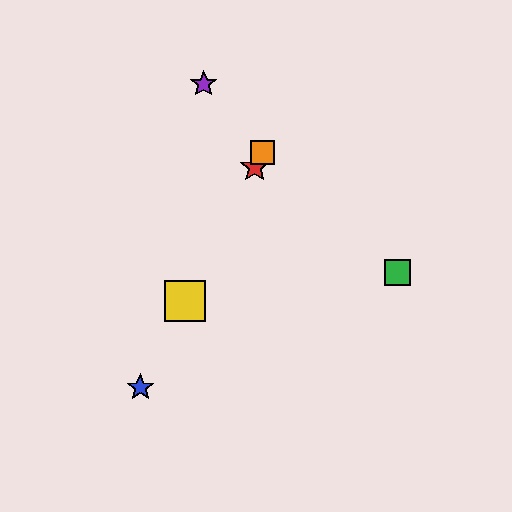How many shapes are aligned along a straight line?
4 shapes (the red star, the blue star, the yellow square, the orange square) are aligned along a straight line.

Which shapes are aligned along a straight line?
The red star, the blue star, the yellow square, the orange square are aligned along a straight line.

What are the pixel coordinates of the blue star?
The blue star is at (140, 387).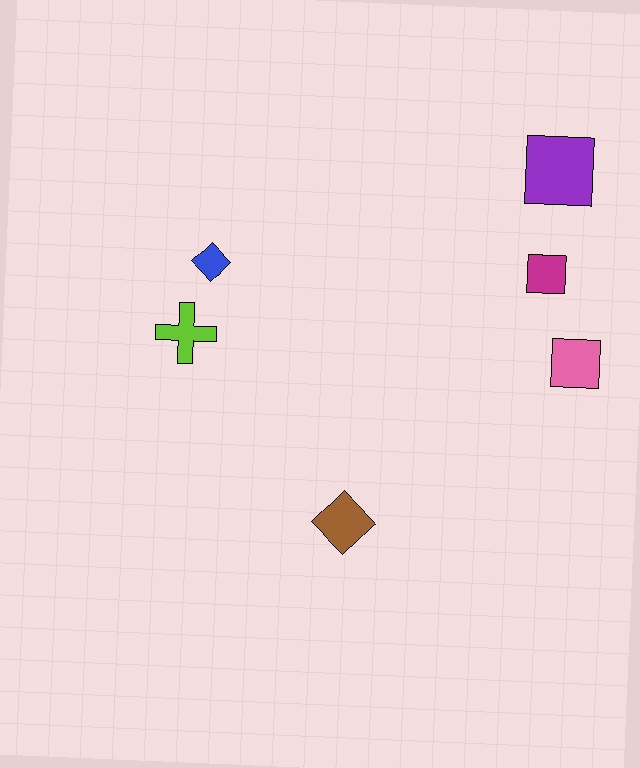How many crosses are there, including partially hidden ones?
There is 1 cross.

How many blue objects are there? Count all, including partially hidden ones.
There is 1 blue object.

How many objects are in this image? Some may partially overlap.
There are 6 objects.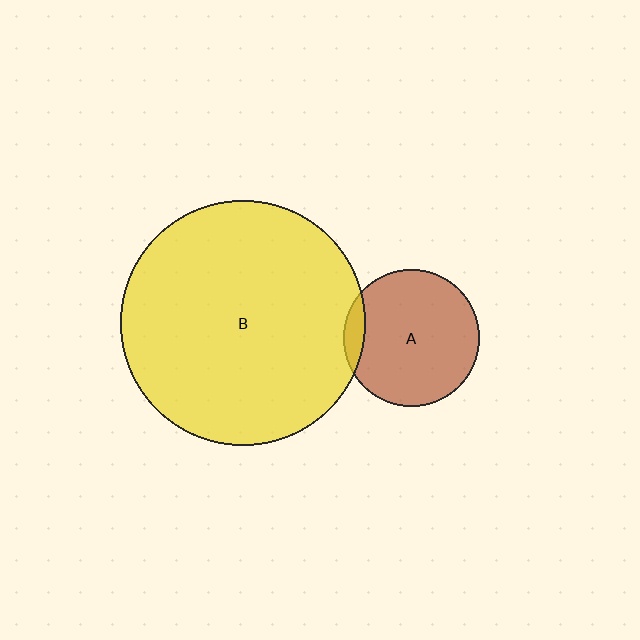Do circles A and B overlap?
Yes.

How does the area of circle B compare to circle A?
Approximately 3.2 times.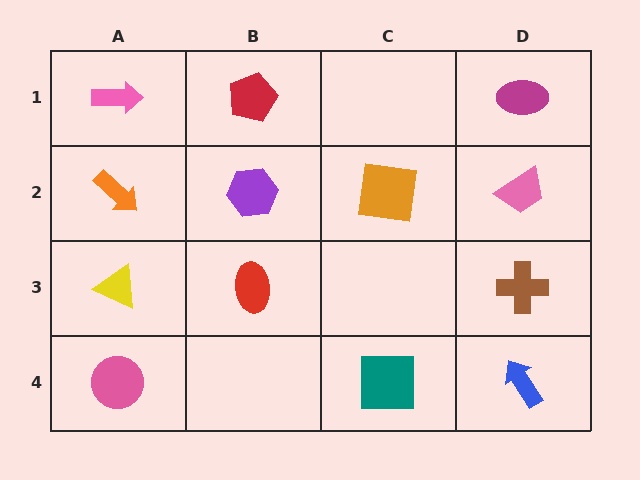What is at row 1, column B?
A red pentagon.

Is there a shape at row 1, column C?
No, that cell is empty.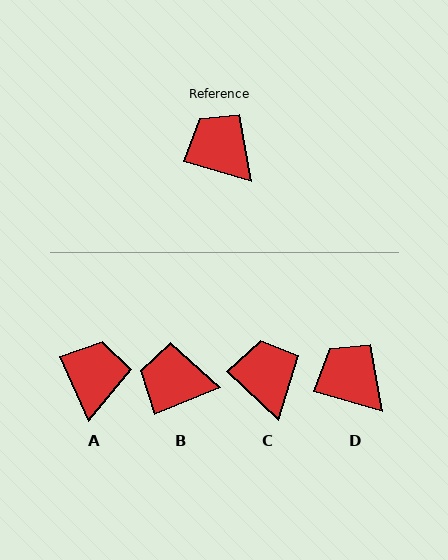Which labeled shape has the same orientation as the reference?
D.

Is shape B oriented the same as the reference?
No, it is off by about 38 degrees.